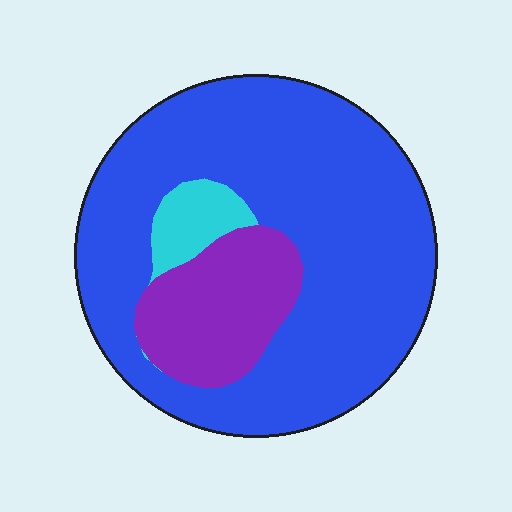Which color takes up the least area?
Cyan, at roughly 5%.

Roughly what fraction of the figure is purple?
Purple takes up about one sixth (1/6) of the figure.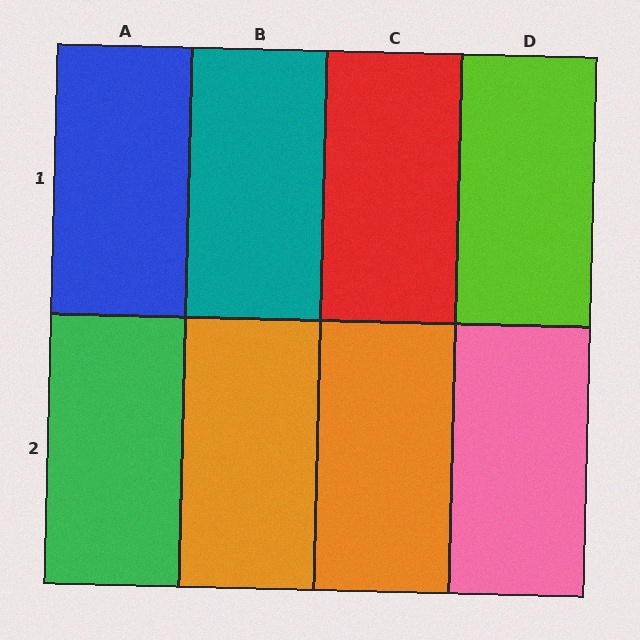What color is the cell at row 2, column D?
Pink.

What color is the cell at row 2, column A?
Green.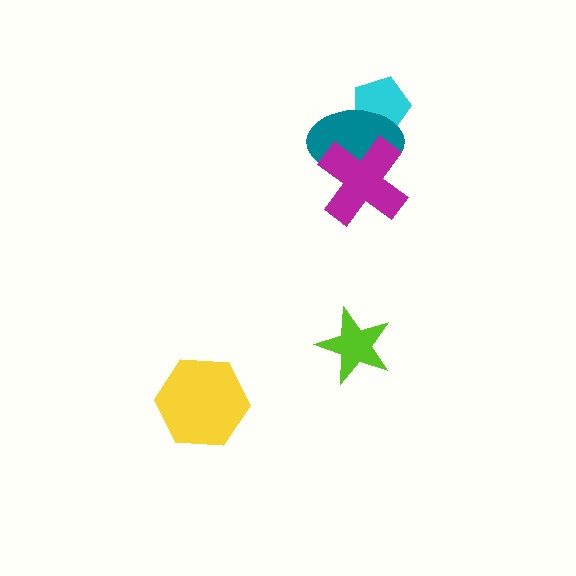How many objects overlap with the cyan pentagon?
1 object overlaps with the cyan pentagon.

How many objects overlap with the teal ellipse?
2 objects overlap with the teal ellipse.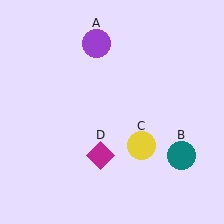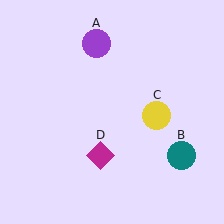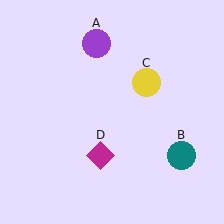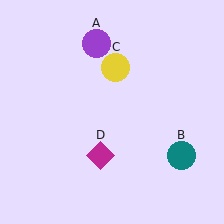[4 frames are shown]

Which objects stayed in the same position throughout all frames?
Purple circle (object A) and teal circle (object B) and magenta diamond (object D) remained stationary.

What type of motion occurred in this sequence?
The yellow circle (object C) rotated counterclockwise around the center of the scene.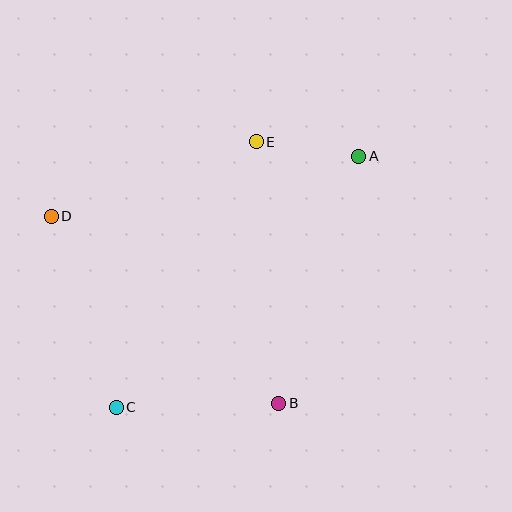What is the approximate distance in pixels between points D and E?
The distance between D and E is approximately 218 pixels.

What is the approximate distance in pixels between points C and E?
The distance between C and E is approximately 300 pixels.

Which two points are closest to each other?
Points A and E are closest to each other.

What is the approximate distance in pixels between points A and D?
The distance between A and D is approximately 314 pixels.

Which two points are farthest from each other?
Points A and C are farthest from each other.